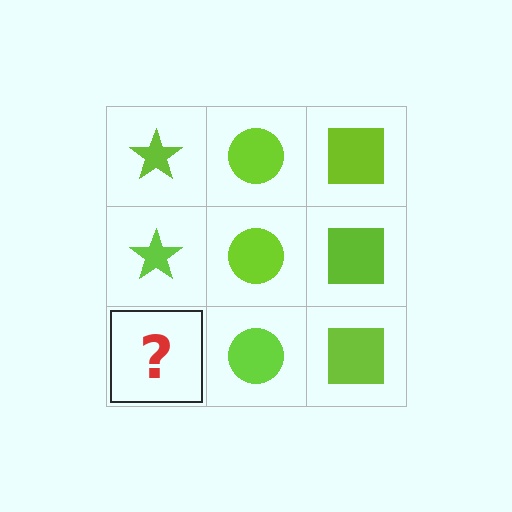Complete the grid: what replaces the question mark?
The question mark should be replaced with a lime star.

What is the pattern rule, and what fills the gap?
The rule is that each column has a consistent shape. The gap should be filled with a lime star.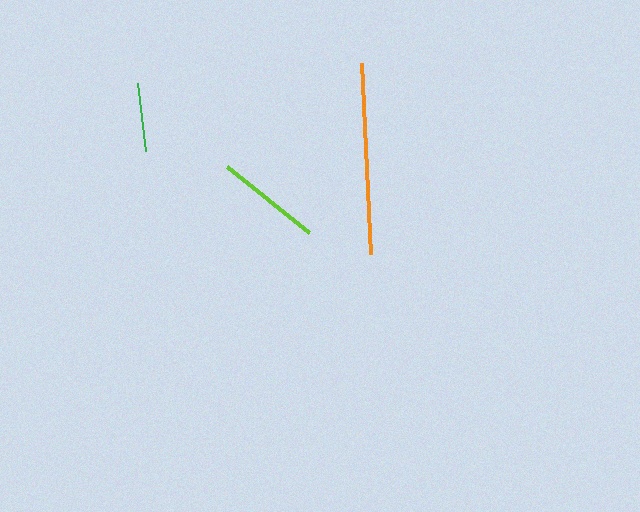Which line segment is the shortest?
The green line is the shortest at approximately 68 pixels.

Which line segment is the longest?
The orange line is the longest at approximately 192 pixels.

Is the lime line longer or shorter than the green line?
The lime line is longer than the green line.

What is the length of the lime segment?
The lime segment is approximately 105 pixels long.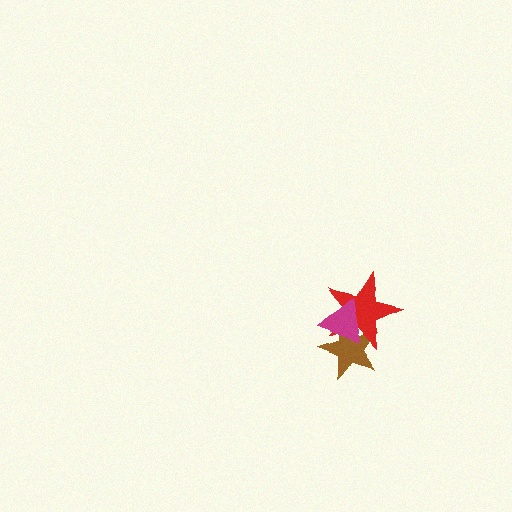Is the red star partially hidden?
Yes, it is partially covered by another shape.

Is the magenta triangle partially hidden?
No, no other shape covers it.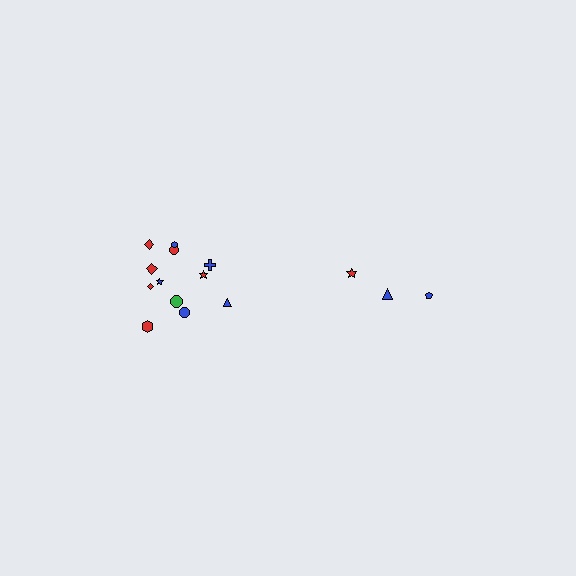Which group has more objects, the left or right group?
The left group.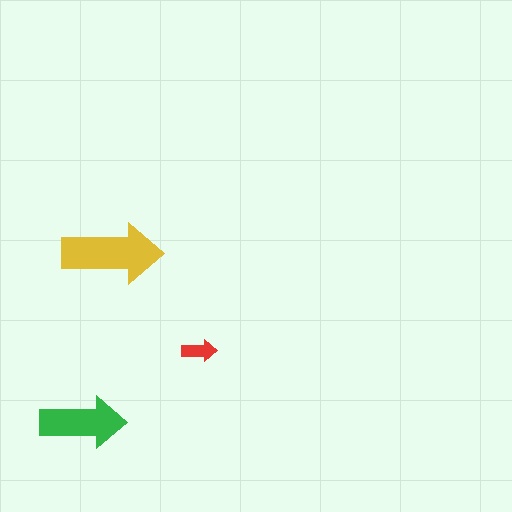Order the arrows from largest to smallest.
the yellow one, the green one, the red one.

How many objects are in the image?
There are 3 objects in the image.